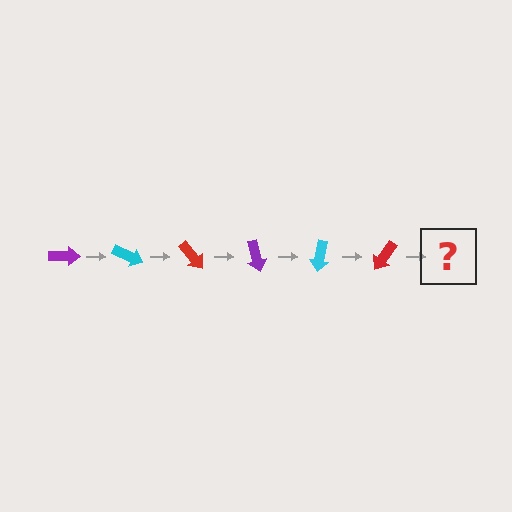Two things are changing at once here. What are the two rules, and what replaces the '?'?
The two rules are that it rotates 25 degrees each step and the color cycles through purple, cyan, and red. The '?' should be a purple arrow, rotated 150 degrees from the start.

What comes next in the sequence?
The next element should be a purple arrow, rotated 150 degrees from the start.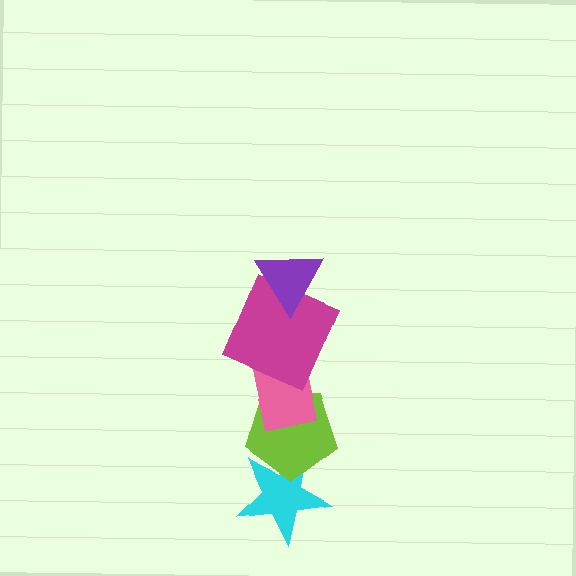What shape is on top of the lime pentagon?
The pink rectangle is on top of the lime pentagon.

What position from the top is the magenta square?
The magenta square is 2nd from the top.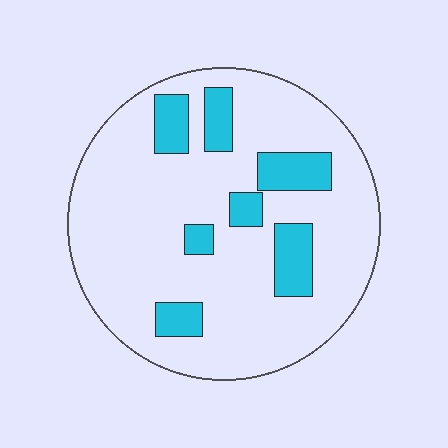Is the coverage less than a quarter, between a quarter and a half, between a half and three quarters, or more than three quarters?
Less than a quarter.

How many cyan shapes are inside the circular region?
7.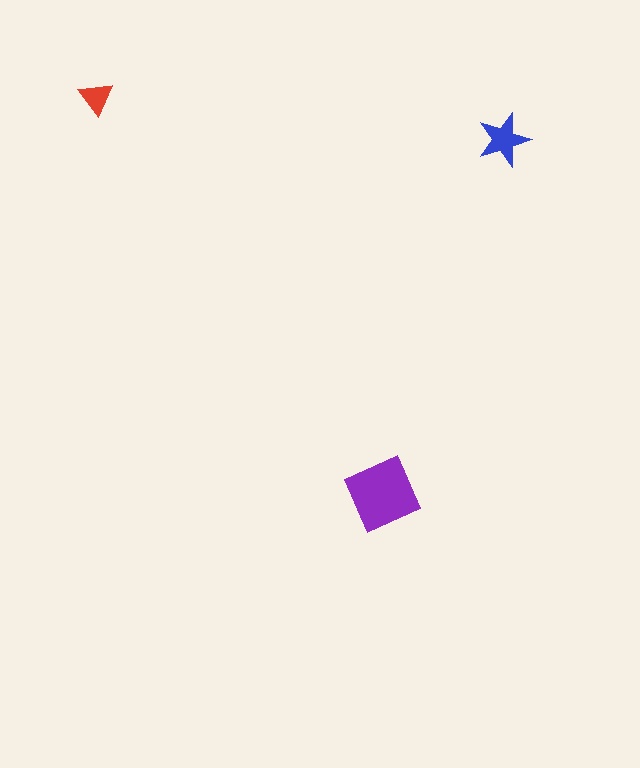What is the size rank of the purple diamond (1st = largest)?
1st.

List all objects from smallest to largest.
The red triangle, the blue star, the purple diamond.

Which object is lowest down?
The purple diamond is bottommost.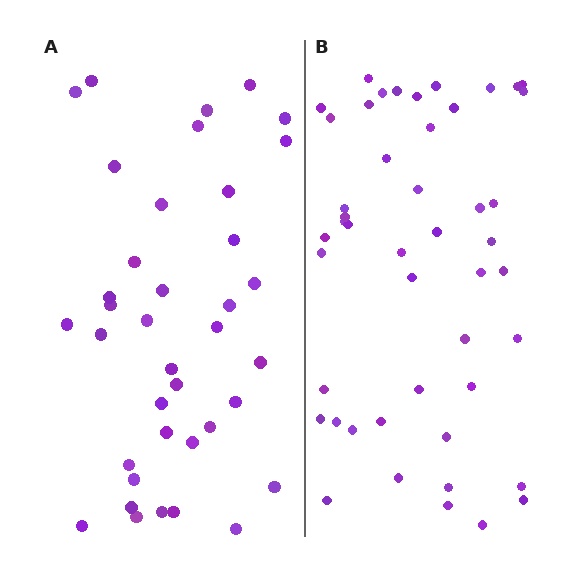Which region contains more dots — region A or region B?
Region B (the right region) has more dots.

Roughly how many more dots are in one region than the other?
Region B has roughly 8 or so more dots than region A.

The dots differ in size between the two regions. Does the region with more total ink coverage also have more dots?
No. Region A has more total ink coverage because its dots are larger, but region B actually contains more individual dots. Total area can be misleading — the number of items is what matters here.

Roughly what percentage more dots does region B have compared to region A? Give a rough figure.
About 25% more.